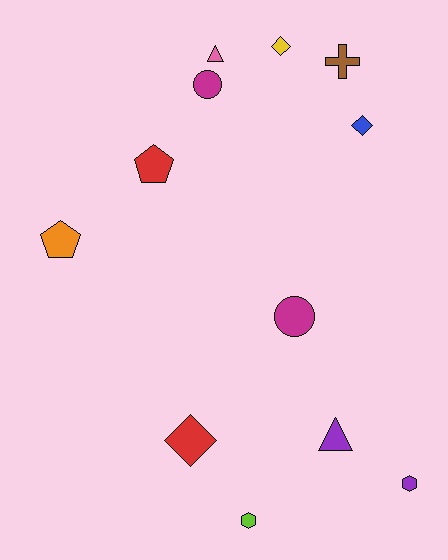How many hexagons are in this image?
There are 2 hexagons.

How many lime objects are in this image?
There is 1 lime object.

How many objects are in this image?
There are 12 objects.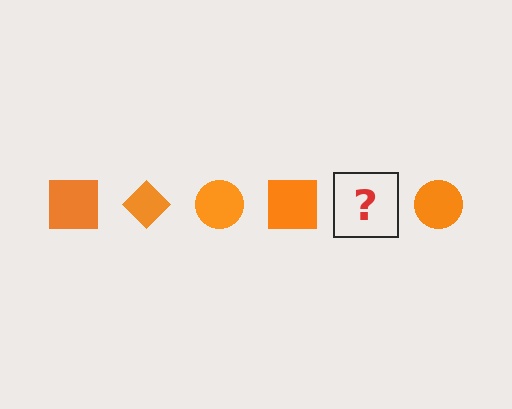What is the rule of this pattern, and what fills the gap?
The rule is that the pattern cycles through square, diamond, circle shapes in orange. The gap should be filled with an orange diamond.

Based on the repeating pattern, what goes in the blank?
The blank should be an orange diamond.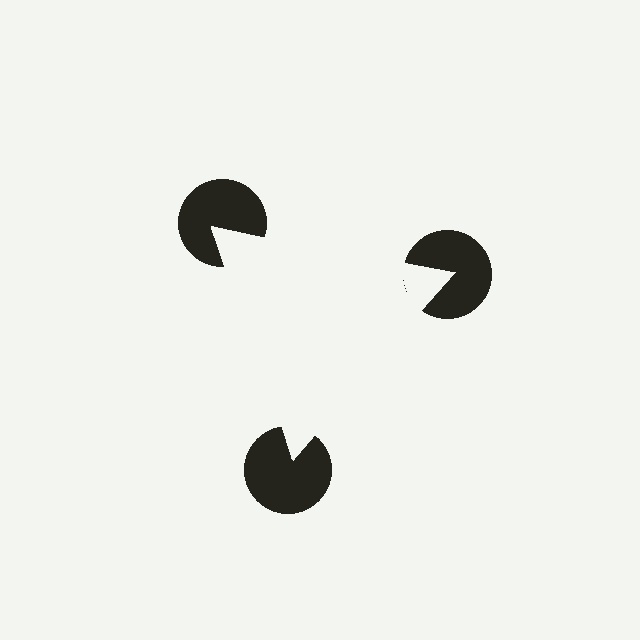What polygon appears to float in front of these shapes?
An illusory triangle — its edges are inferred from the aligned wedge cuts in the pac-man discs, not physically drawn.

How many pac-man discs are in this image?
There are 3 — one at each vertex of the illusory triangle.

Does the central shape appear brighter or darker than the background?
It typically appears slightly brighter than the background, even though no actual brightness change is drawn.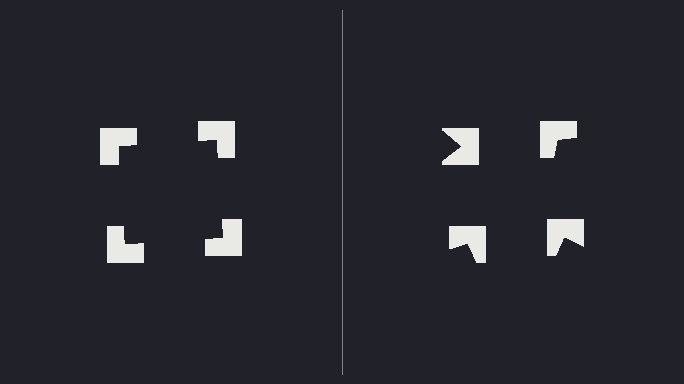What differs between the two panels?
The notched squares are positioned identically on both sides; only the wedge orientations differ. On the left they align to a square; on the right they are misaligned.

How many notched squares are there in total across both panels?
8 — 4 on each side.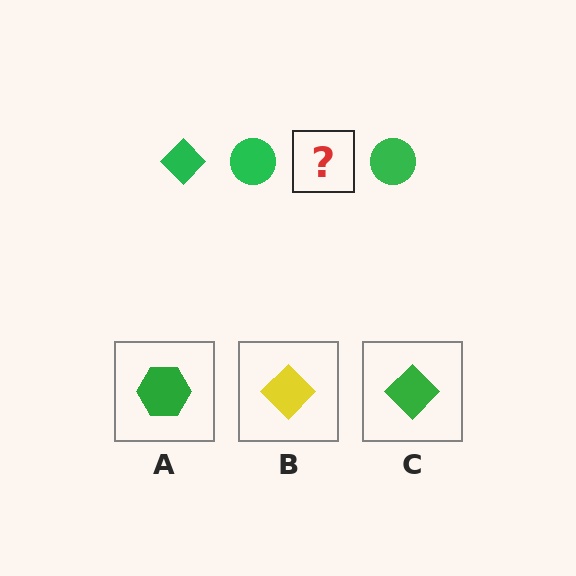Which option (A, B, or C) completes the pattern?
C.